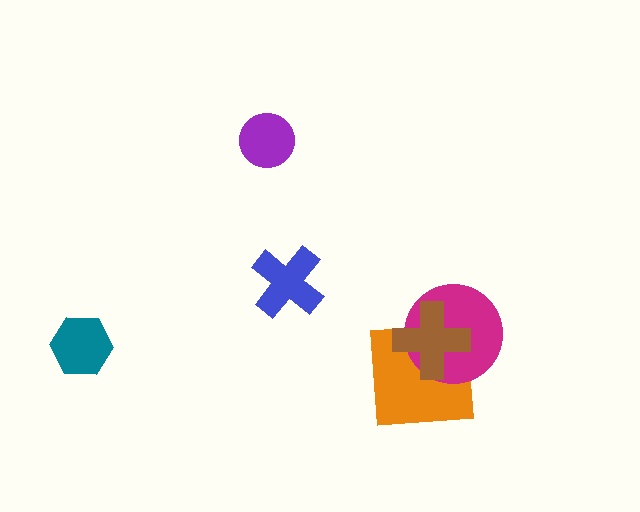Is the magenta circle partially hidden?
Yes, it is partially covered by another shape.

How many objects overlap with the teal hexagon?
0 objects overlap with the teal hexagon.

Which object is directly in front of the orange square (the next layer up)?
The magenta circle is directly in front of the orange square.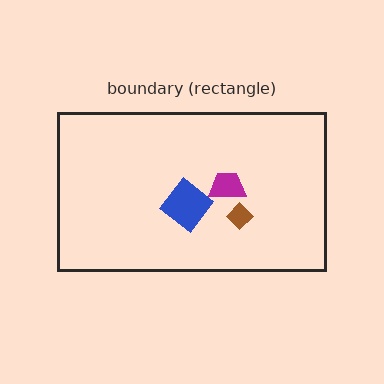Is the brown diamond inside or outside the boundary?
Inside.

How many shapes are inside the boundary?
3 inside, 0 outside.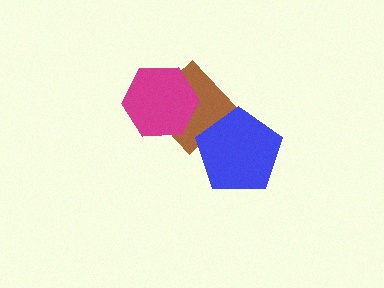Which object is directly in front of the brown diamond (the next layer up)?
The magenta hexagon is directly in front of the brown diamond.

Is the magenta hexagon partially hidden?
No, no other shape covers it.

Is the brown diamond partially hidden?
Yes, it is partially covered by another shape.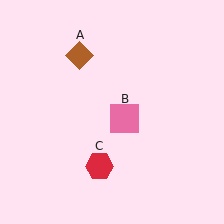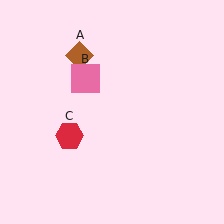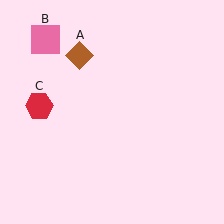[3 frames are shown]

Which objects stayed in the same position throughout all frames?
Brown diamond (object A) remained stationary.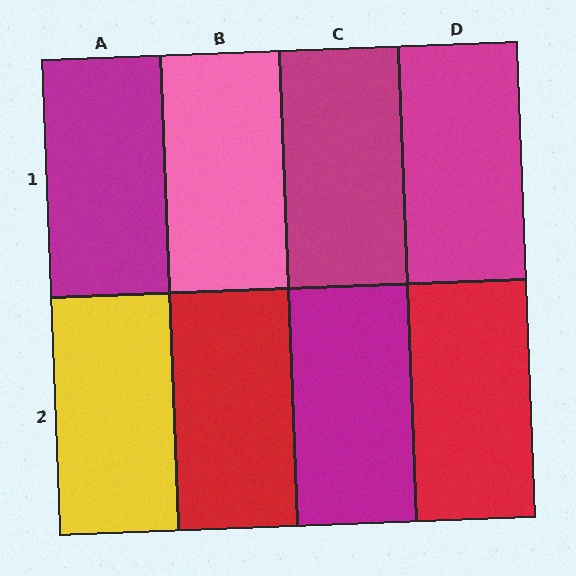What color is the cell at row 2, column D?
Red.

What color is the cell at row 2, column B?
Red.